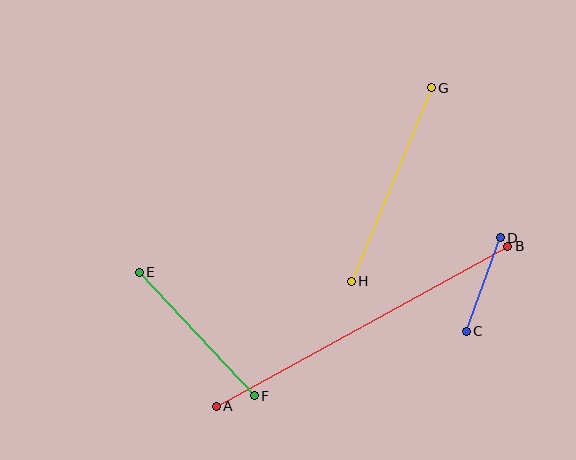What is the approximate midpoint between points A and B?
The midpoint is at approximately (362, 326) pixels.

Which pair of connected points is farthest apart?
Points A and B are farthest apart.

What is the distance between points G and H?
The distance is approximately 209 pixels.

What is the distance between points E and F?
The distance is approximately 168 pixels.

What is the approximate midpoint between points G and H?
The midpoint is at approximately (391, 184) pixels.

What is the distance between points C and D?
The distance is approximately 99 pixels.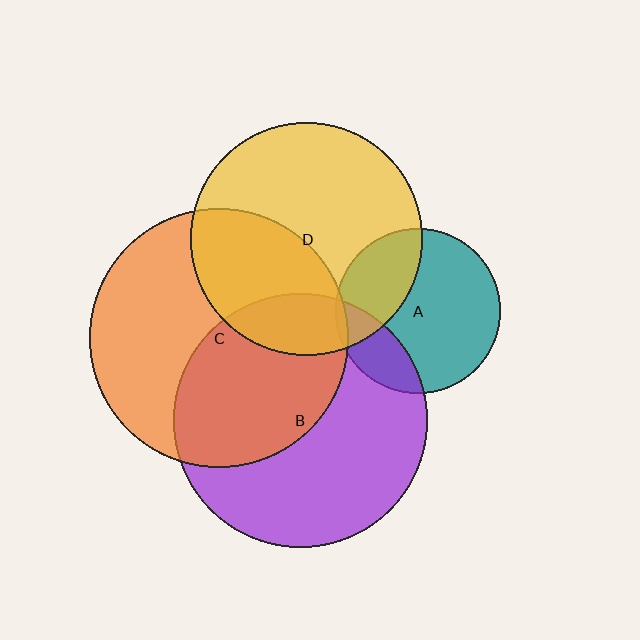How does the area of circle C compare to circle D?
Approximately 1.2 times.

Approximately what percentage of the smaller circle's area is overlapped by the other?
Approximately 30%.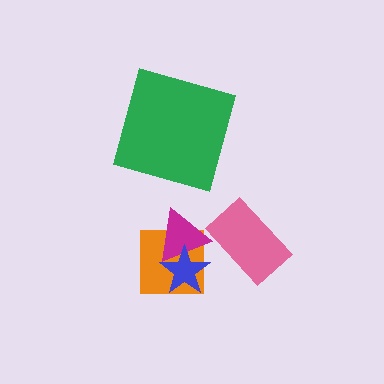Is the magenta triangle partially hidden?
Yes, it is partially covered by another shape.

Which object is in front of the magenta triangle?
The blue star is in front of the magenta triangle.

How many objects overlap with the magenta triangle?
2 objects overlap with the magenta triangle.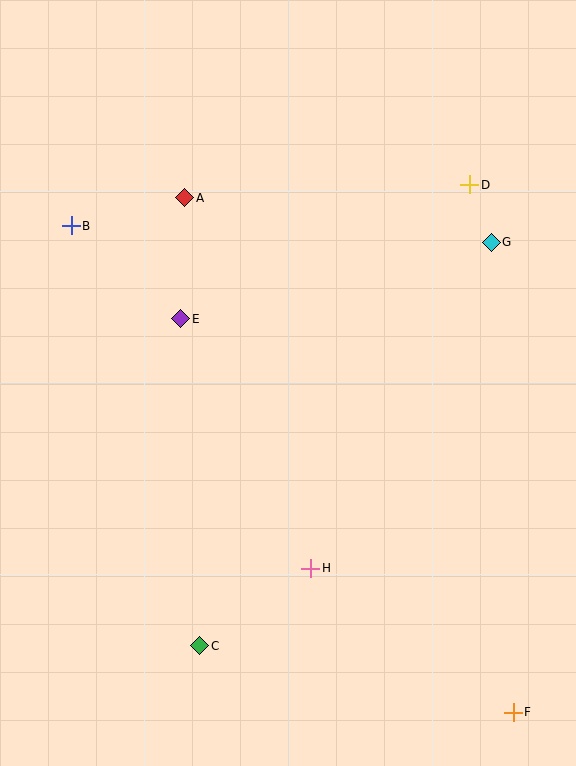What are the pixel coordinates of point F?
Point F is at (513, 712).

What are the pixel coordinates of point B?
Point B is at (71, 226).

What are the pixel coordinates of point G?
Point G is at (491, 242).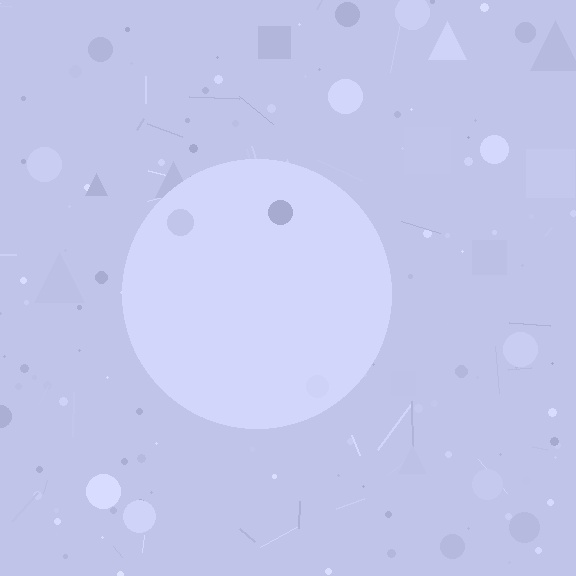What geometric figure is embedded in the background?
A circle is embedded in the background.